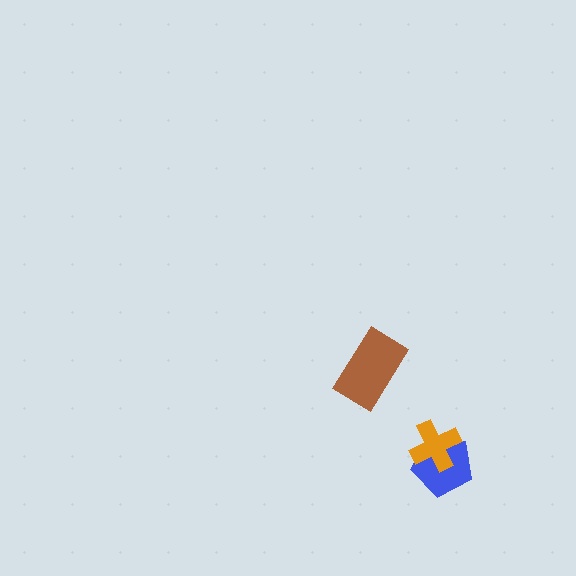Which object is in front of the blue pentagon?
The orange cross is in front of the blue pentagon.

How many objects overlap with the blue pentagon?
1 object overlaps with the blue pentagon.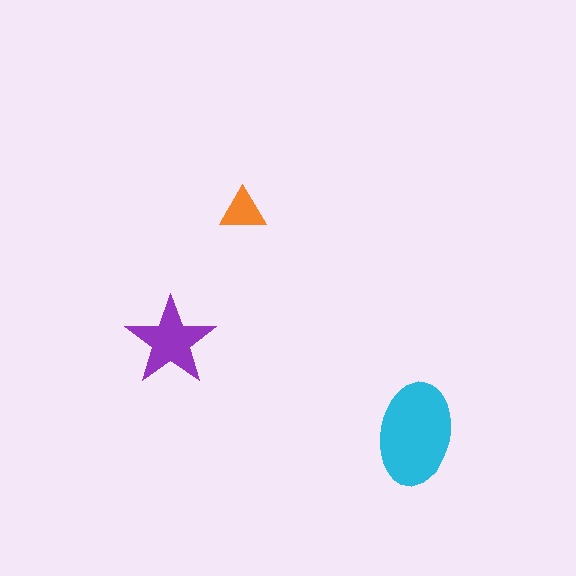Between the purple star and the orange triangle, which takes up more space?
The purple star.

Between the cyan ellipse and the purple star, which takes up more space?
The cyan ellipse.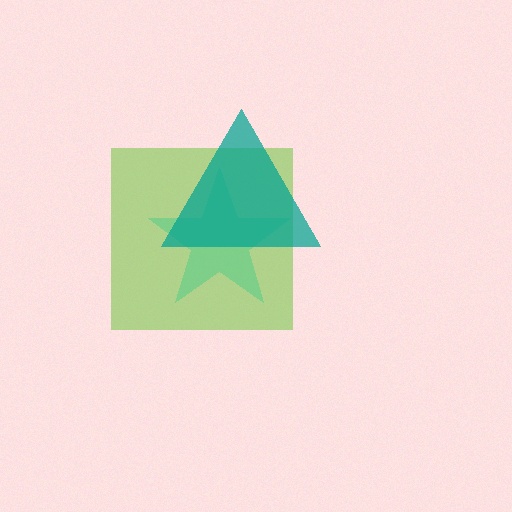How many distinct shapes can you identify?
There are 3 distinct shapes: a cyan star, a lime square, a teal triangle.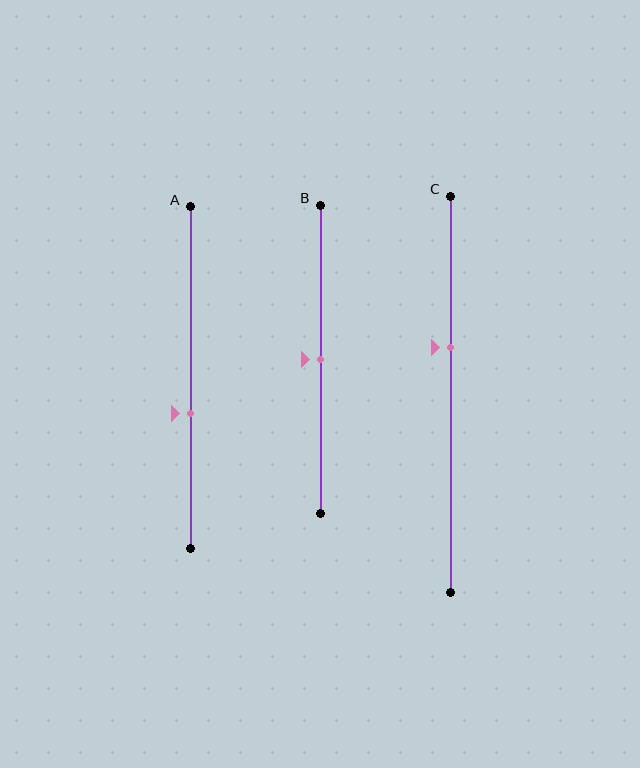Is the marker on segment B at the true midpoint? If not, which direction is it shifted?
Yes, the marker on segment B is at the true midpoint.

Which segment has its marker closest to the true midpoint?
Segment B has its marker closest to the true midpoint.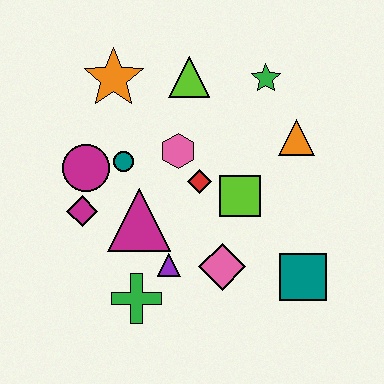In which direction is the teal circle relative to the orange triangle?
The teal circle is to the left of the orange triangle.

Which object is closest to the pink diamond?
The purple triangle is closest to the pink diamond.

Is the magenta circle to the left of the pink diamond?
Yes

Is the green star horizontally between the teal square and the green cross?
Yes